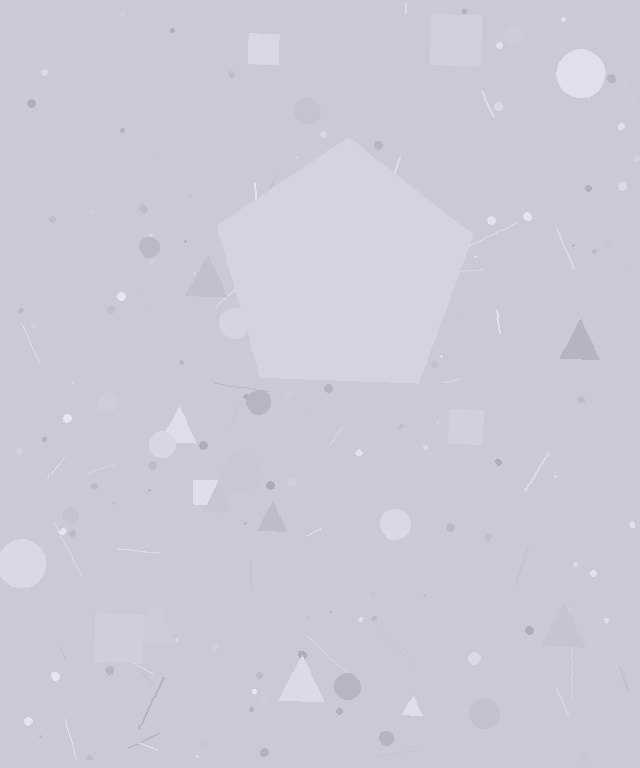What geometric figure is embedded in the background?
A pentagon is embedded in the background.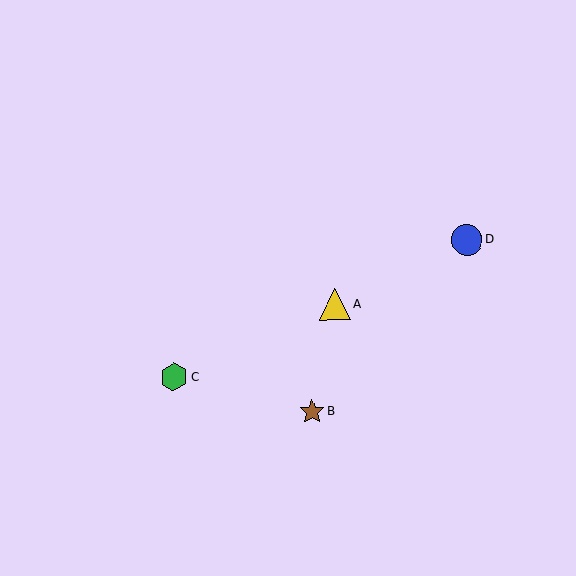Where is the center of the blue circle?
The center of the blue circle is at (467, 240).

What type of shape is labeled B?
Shape B is a brown star.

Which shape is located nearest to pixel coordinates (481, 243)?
The blue circle (labeled D) at (467, 240) is nearest to that location.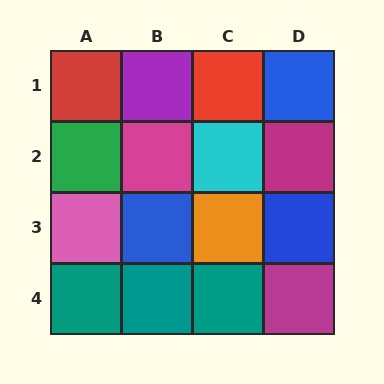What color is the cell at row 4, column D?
Magenta.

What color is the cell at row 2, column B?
Magenta.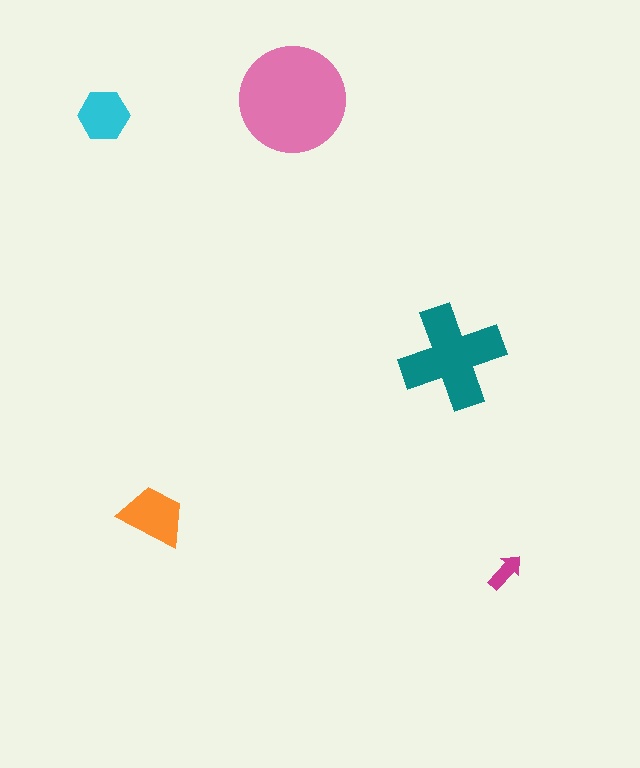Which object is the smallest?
The magenta arrow.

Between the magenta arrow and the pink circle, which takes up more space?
The pink circle.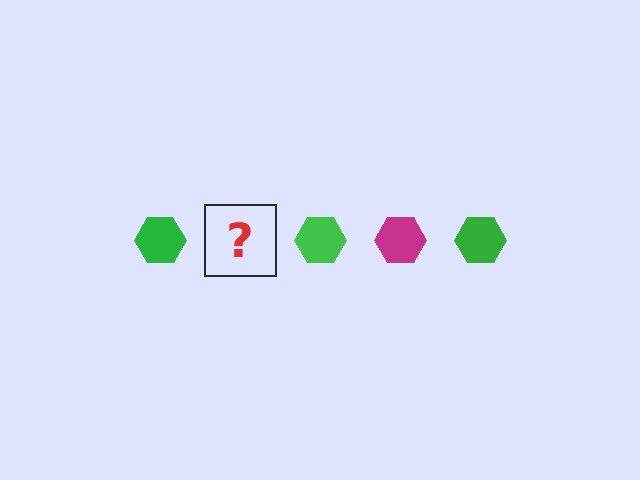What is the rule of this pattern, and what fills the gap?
The rule is that the pattern cycles through green, magenta hexagons. The gap should be filled with a magenta hexagon.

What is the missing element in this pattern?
The missing element is a magenta hexagon.